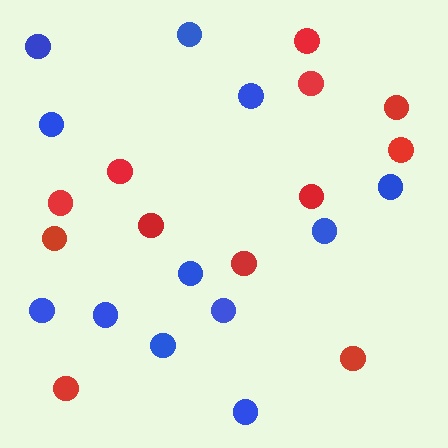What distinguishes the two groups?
There are 2 groups: one group of blue circles (12) and one group of red circles (12).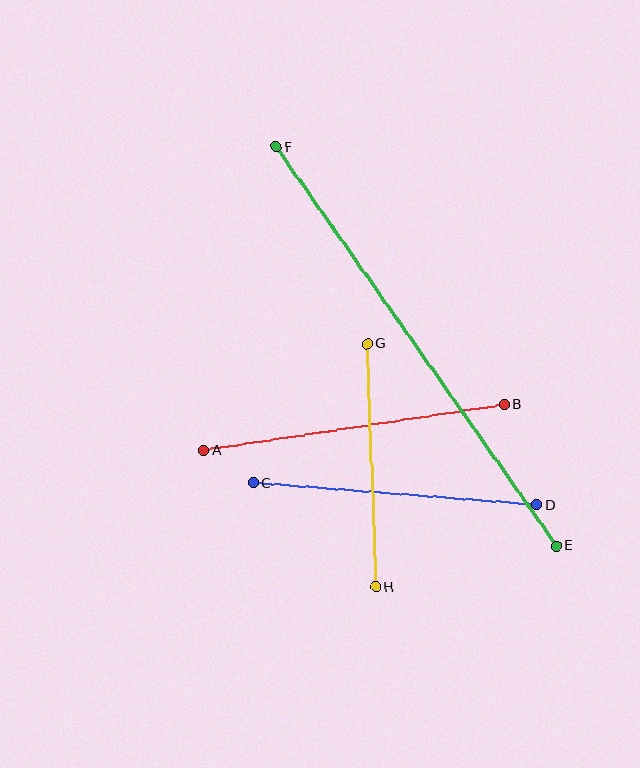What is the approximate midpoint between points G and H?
The midpoint is at approximately (371, 466) pixels.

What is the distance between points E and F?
The distance is approximately 488 pixels.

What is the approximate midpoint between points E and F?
The midpoint is at approximately (416, 347) pixels.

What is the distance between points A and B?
The distance is approximately 303 pixels.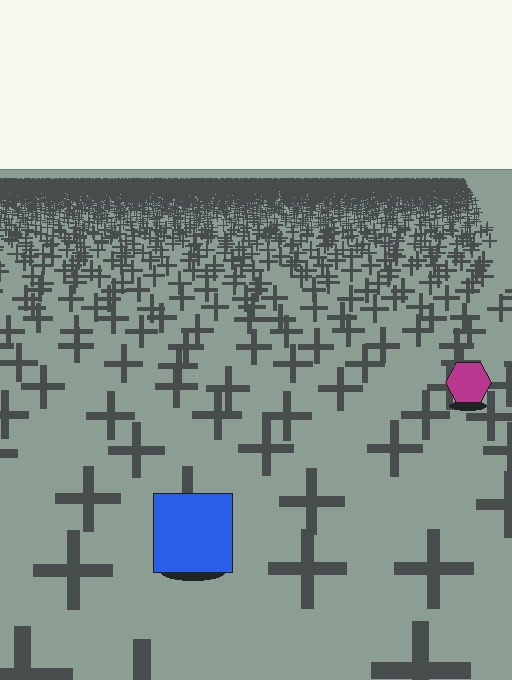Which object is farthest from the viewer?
The magenta hexagon is farthest from the viewer. It appears smaller and the ground texture around it is denser.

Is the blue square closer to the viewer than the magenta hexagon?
Yes. The blue square is closer — you can tell from the texture gradient: the ground texture is coarser near it.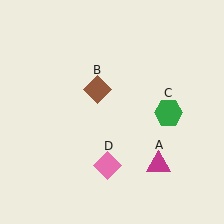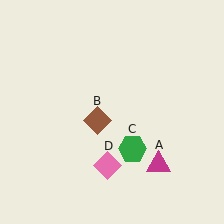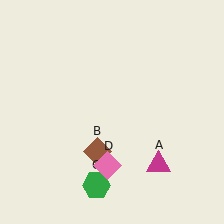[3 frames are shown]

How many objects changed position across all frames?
2 objects changed position: brown diamond (object B), green hexagon (object C).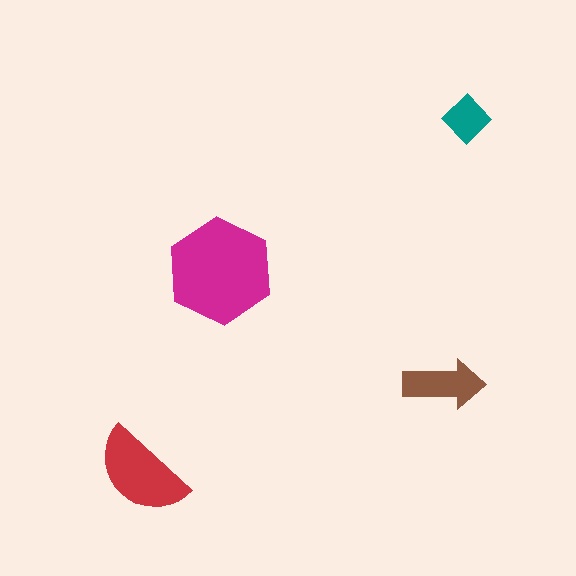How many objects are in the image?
There are 4 objects in the image.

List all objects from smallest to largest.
The teal diamond, the brown arrow, the red semicircle, the magenta hexagon.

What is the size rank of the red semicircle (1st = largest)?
2nd.